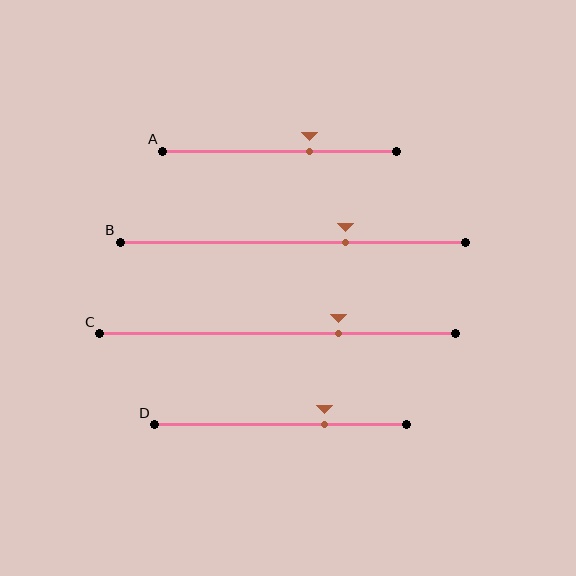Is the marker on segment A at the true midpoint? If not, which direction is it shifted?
No, the marker on segment A is shifted to the right by about 13% of the segment length.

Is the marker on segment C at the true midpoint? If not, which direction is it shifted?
No, the marker on segment C is shifted to the right by about 17% of the segment length.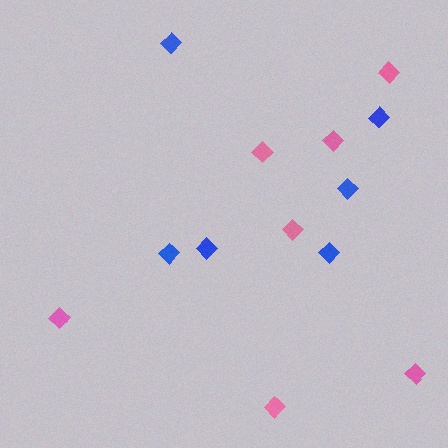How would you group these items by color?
There are 2 groups: one group of blue diamonds (6) and one group of pink diamonds (7).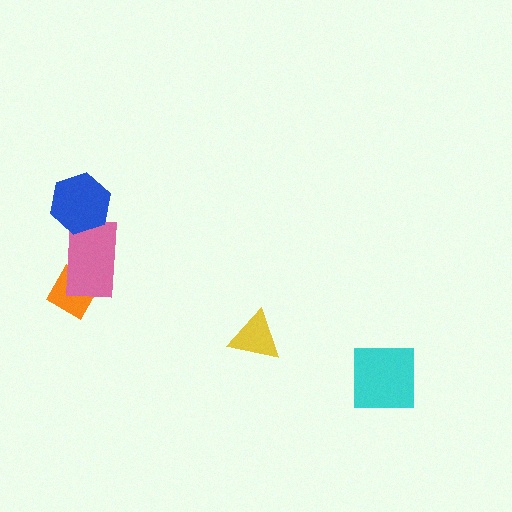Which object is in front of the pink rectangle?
The blue hexagon is in front of the pink rectangle.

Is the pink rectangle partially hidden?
Yes, it is partially covered by another shape.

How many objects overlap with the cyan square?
0 objects overlap with the cyan square.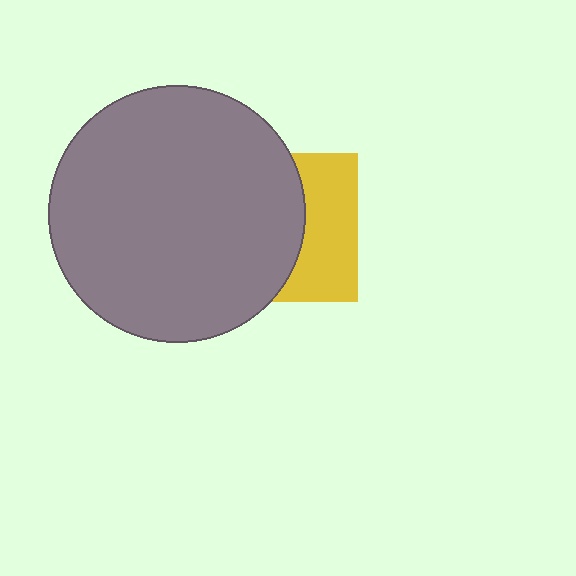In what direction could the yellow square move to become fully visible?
The yellow square could move right. That would shift it out from behind the gray circle entirely.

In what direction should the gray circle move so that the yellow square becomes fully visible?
The gray circle should move left. That is the shortest direction to clear the overlap and leave the yellow square fully visible.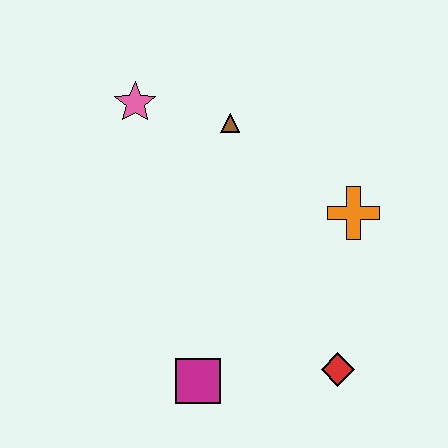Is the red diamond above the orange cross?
No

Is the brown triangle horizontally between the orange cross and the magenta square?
Yes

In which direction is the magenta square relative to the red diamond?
The magenta square is to the left of the red diamond.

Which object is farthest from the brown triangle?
The red diamond is farthest from the brown triangle.